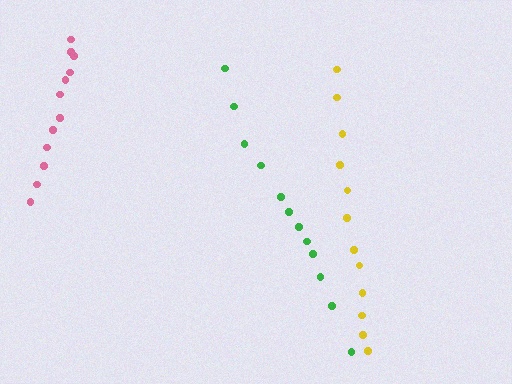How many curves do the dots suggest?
There are 3 distinct paths.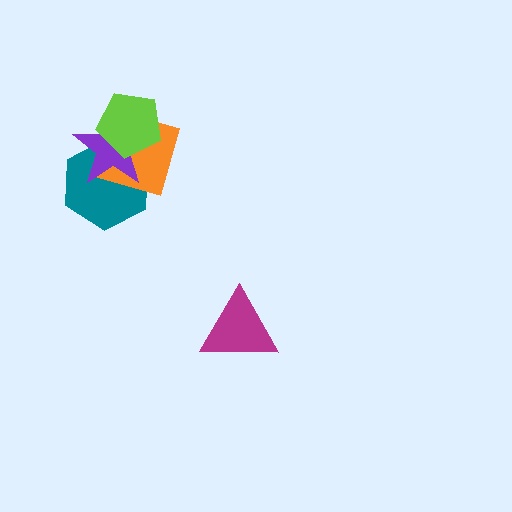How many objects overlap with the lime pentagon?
3 objects overlap with the lime pentagon.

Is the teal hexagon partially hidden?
Yes, it is partially covered by another shape.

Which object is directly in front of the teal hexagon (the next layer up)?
The orange diamond is directly in front of the teal hexagon.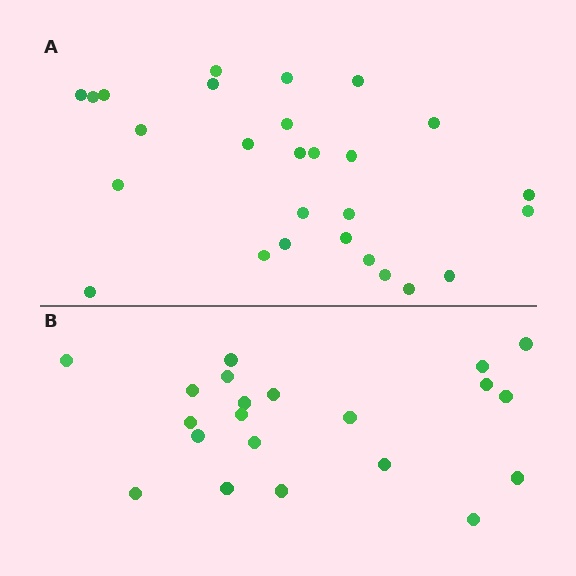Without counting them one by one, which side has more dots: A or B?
Region A (the top region) has more dots.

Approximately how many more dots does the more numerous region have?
Region A has about 6 more dots than region B.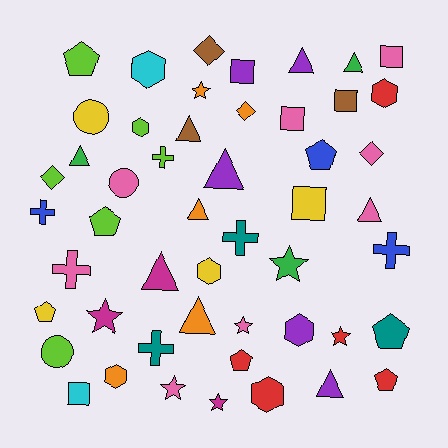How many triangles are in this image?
There are 10 triangles.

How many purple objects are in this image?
There are 5 purple objects.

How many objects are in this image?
There are 50 objects.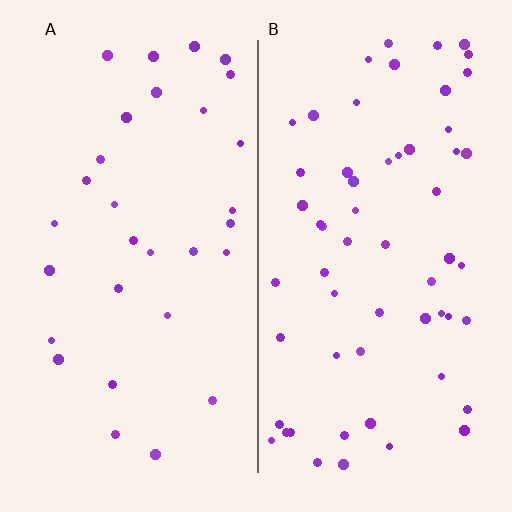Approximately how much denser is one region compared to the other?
Approximately 2.0× — region B over region A.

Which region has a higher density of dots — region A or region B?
B (the right).